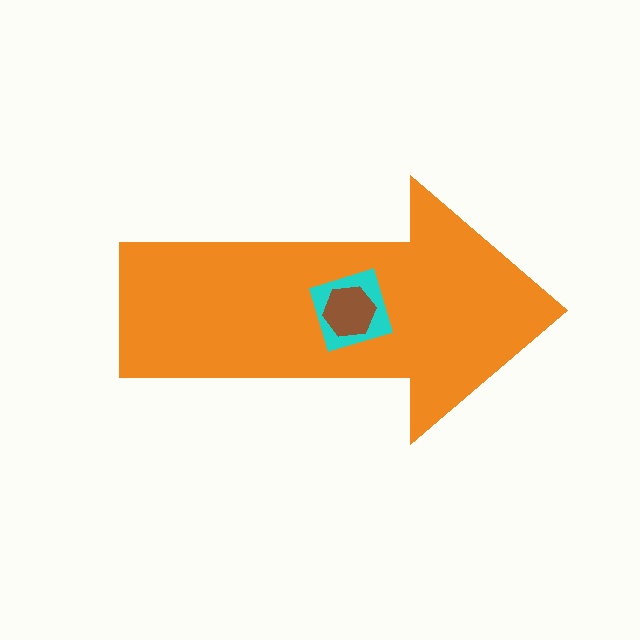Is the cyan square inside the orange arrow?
Yes.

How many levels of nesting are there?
3.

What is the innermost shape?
The brown hexagon.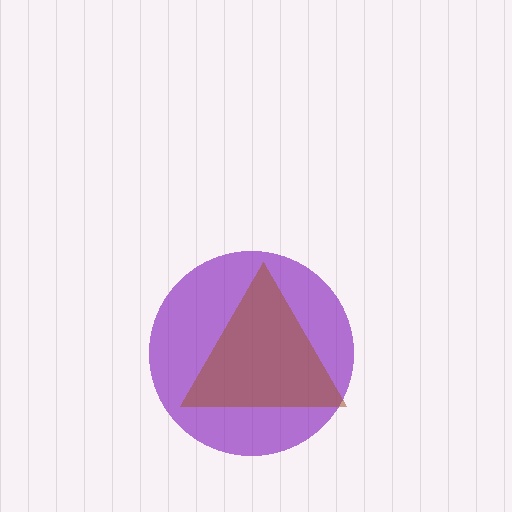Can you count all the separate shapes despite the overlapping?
Yes, there are 2 separate shapes.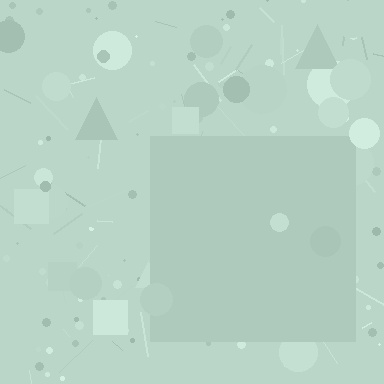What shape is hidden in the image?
A square is hidden in the image.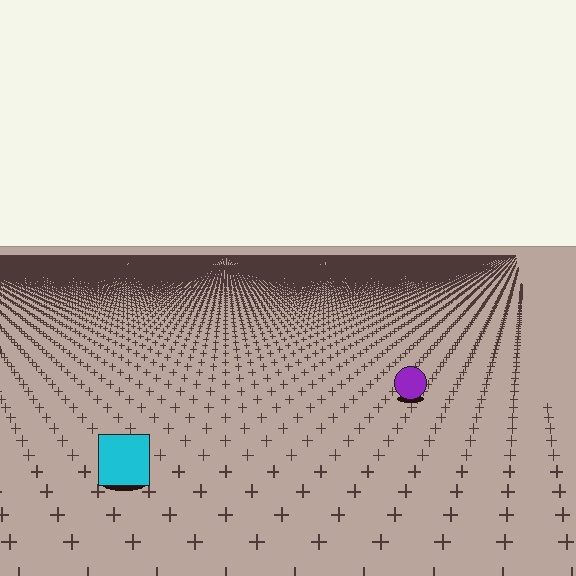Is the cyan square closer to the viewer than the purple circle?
Yes. The cyan square is closer — you can tell from the texture gradient: the ground texture is coarser near it.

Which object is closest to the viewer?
The cyan square is closest. The texture marks near it are larger and more spread out.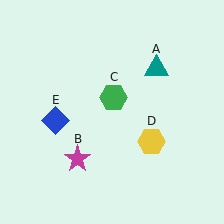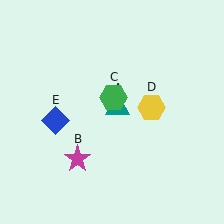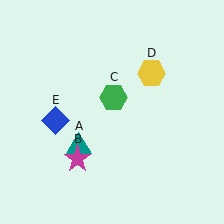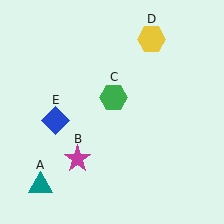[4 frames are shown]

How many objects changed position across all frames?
2 objects changed position: teal triangle (object A), yellow hexagon (object D).